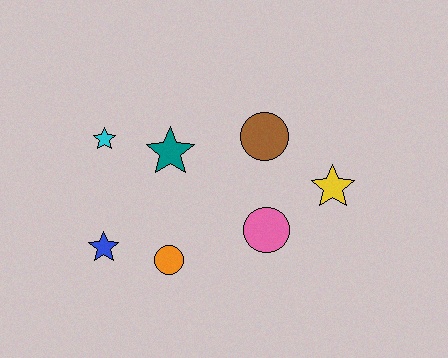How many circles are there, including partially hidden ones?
There are 3 circles.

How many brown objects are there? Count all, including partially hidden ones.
There is 1 brown object.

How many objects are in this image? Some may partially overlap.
There are 7 objects.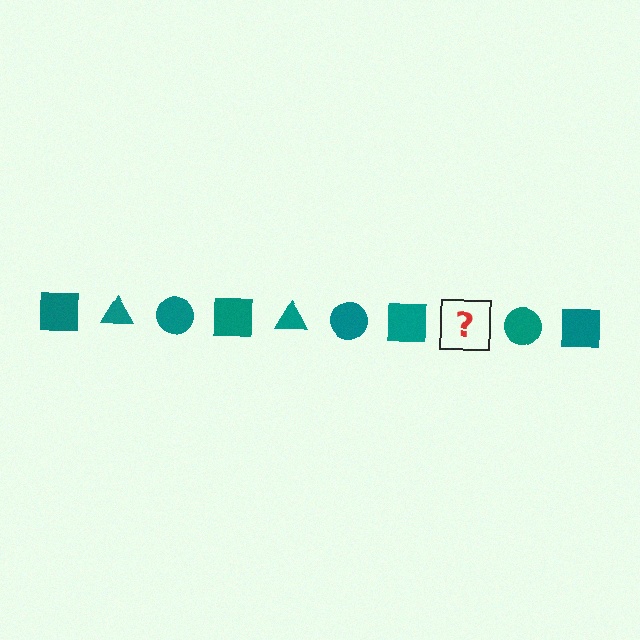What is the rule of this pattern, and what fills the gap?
The rule is that the pattern cycles through square, triangle, circle shapes in teal. The gap should be filled with a teal triangle.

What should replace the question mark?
The question mark should be replaced with a teal triangle.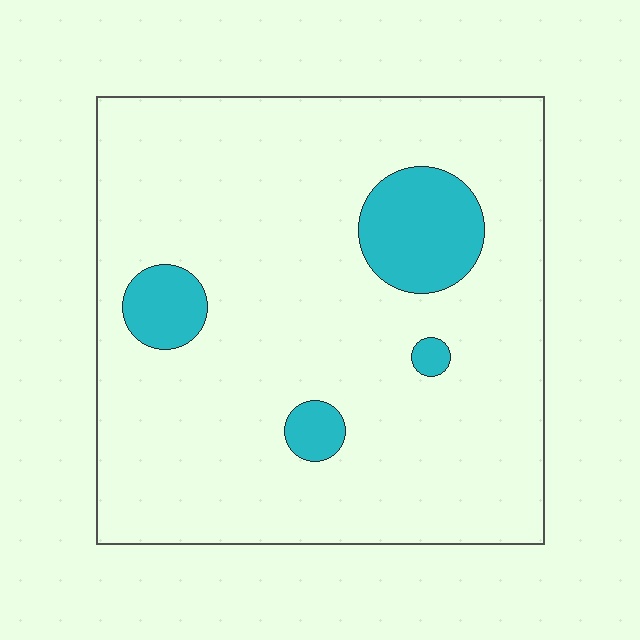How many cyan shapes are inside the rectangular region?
4.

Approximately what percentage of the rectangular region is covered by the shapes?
Approximately 10%.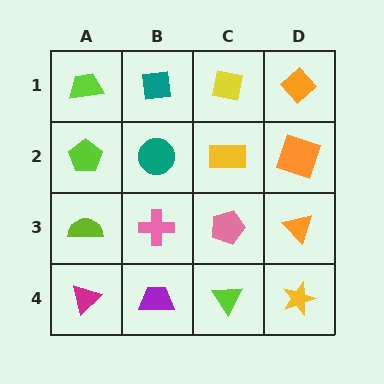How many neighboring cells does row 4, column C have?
3.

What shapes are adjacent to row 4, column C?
A pink pentagon (row 3, column C), a purple trapezoid (row 4, column B), a yellow star (row 4, column D).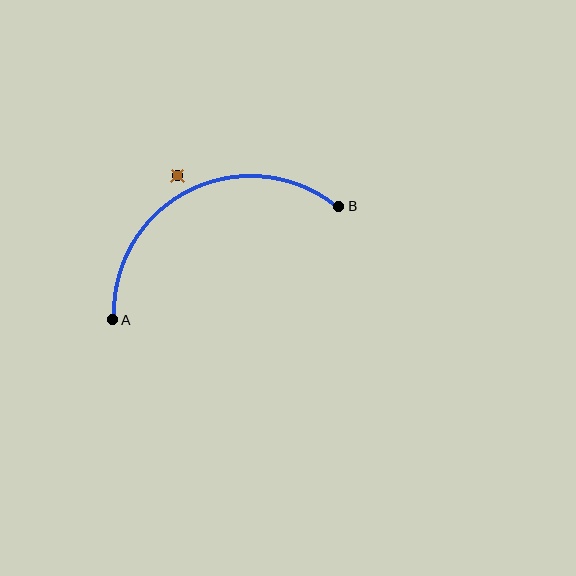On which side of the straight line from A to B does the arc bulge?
The arc bulges above the straight line connecting A and B.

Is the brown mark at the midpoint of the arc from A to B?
No — the brown mark does not lie on the arc at all. It sits slightly outside the curve.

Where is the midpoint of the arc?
The arc midpoint is the point on the curve farthest from the straight line joining A and B. It sits above that line.